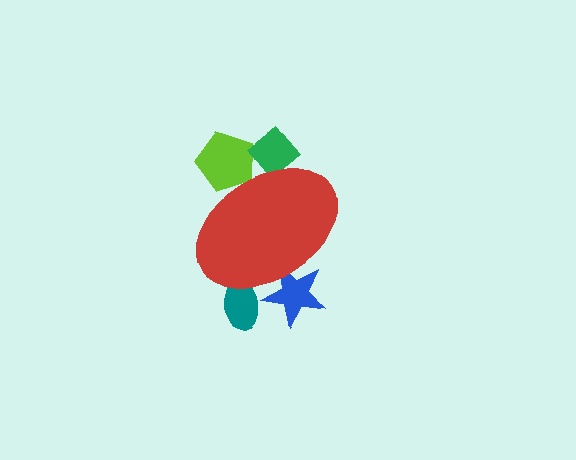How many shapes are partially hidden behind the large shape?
4 shapes are partially hidden.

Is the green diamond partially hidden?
Yes, the green diamond is partially hidden behind the red ellipse.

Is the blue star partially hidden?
Yes, the blue star is partially hidden behind the red ellipse.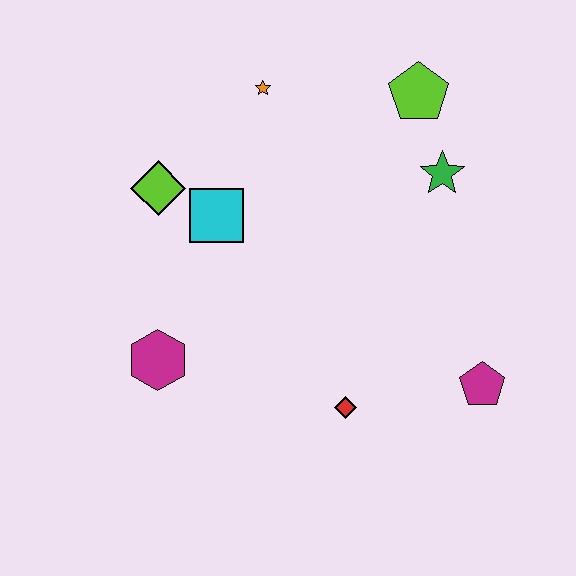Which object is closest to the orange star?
The cyan square is closest to the orange star.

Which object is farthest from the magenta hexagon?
The lime pentagon is farthest from the magenta hexagon.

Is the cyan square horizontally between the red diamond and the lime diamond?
Yes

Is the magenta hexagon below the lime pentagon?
Yes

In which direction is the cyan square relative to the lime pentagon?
The cyan square is to the left of the lime pentagon.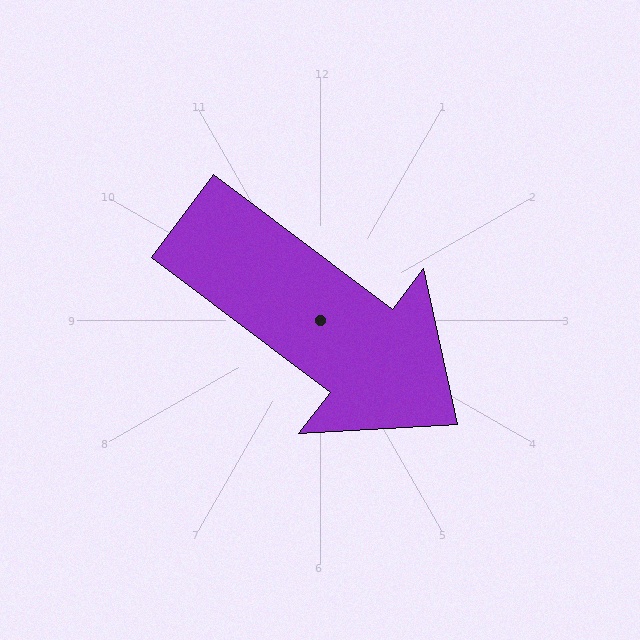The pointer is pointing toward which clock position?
Roughly 4 o'clock.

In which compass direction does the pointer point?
Southeast.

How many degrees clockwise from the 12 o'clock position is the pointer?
Approximately 127 degrees.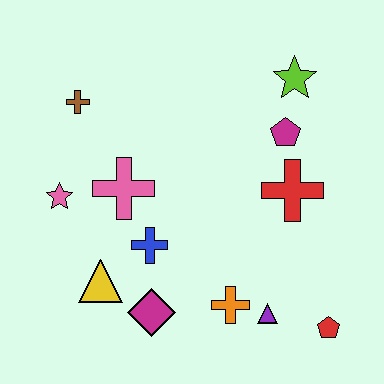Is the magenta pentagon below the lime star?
Yes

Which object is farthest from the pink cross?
The red pentagon is farthest from the pink cross.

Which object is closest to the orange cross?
The purple triangle is closest to the orange cross.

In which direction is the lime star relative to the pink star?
The lime star is to the right of the pink star.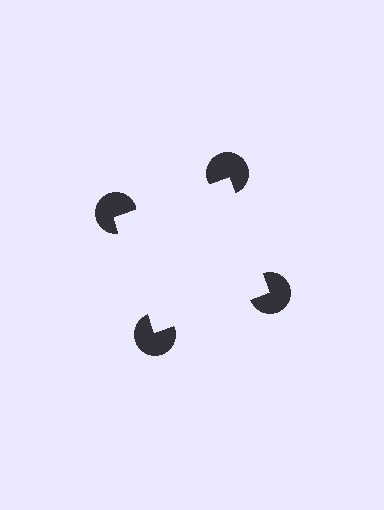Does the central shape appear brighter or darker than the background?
It typically appears slightly brighter than the background, even though no actual brightness change is drawn.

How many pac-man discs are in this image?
There are 4 — one at each vertex of the illusory square.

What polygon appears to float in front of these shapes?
An illusory square — its edges are inferred from the aligned wedge cuts in the pac-man discs, not physically drawn.